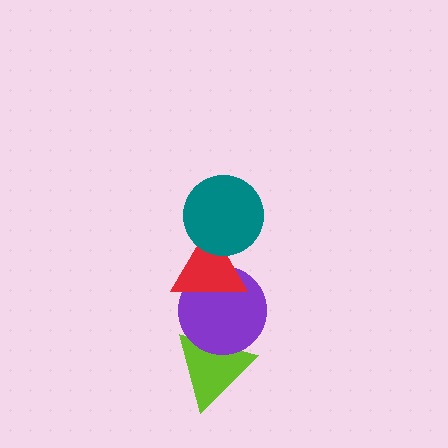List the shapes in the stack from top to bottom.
From top to bottom: the teal circle, the red triangle, the purple circle, the lime triangle.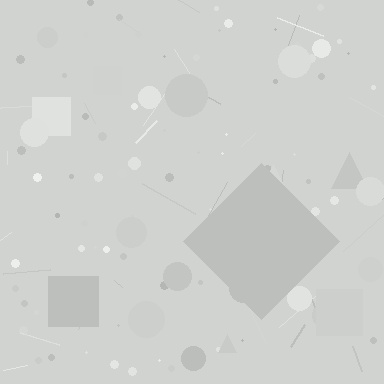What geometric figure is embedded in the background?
A diamond is embedded in the background.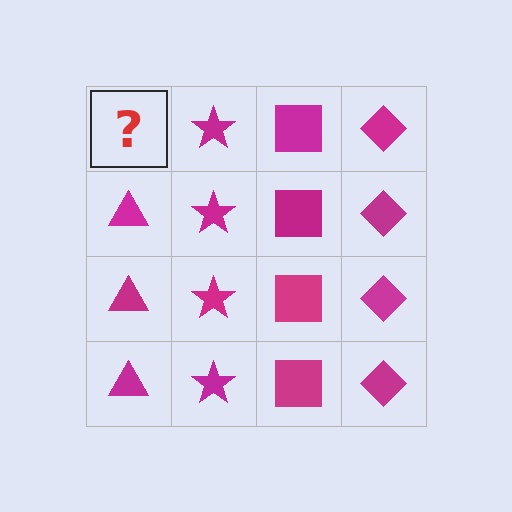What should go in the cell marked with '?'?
The missing cell should contain a magenta triangle.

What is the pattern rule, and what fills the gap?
The rule is that each column has a consistent shape. The gap should be filled with a magenta triangle.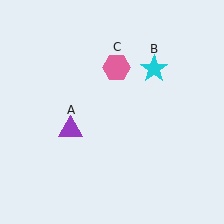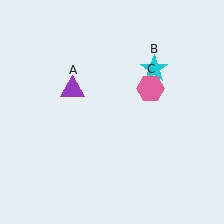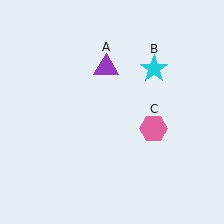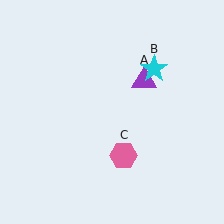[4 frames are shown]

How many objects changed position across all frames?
2 objects changed position: purple triangle (object A), pink hexagon (object C).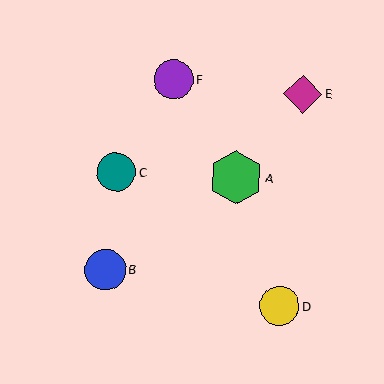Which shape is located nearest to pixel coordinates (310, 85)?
The magenta diamond (labeled E) at (303, 94) is nearest to that location.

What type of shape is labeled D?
Shape D is a yellow circle.